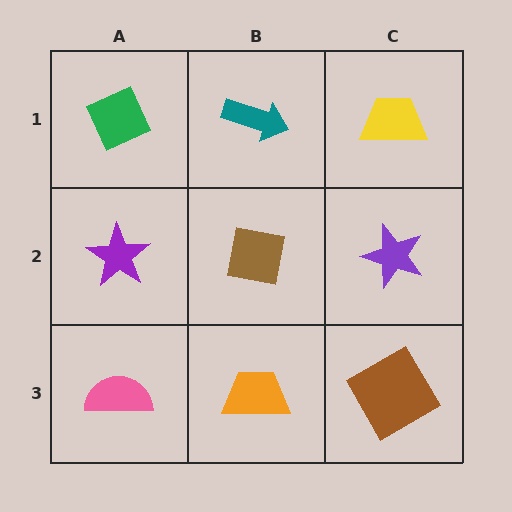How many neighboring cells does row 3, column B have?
3.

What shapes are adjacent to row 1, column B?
A brown square (row 2, column B), a green diamond (row 1, column A), a yellow trapezoid (row 1, column C).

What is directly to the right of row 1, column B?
A yellow trapezoid.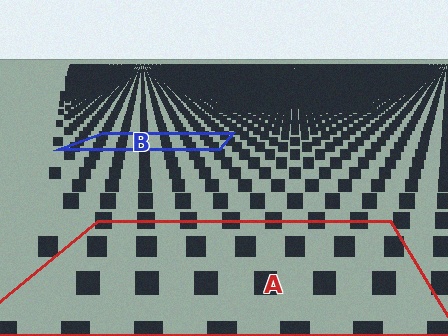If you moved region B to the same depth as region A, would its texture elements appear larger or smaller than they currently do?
They would appear larger. At a closer depth, the same texture elements are projected at a bigger on-screen size.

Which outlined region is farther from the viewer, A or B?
Region B is farther from the viewer — the texture elements inside it appear smaller and more densely packed.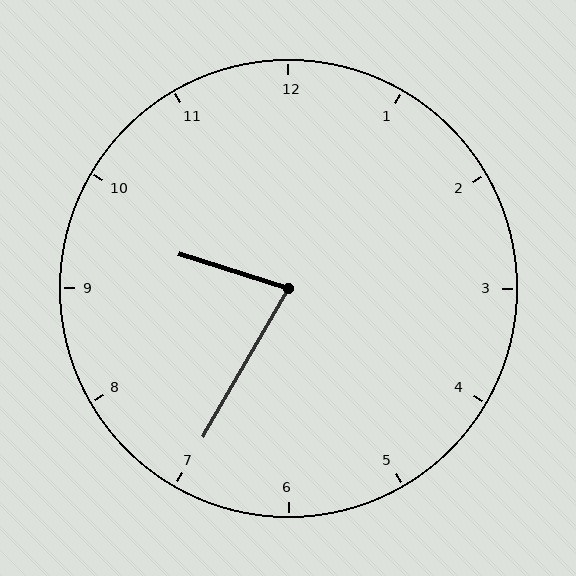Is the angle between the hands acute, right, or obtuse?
It is acute.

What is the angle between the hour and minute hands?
Approximately 78 degrees.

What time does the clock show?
9:35.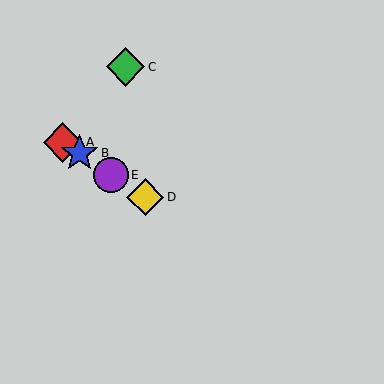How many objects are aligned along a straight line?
4 objects (A, B, D, E) are aligned along a straight line.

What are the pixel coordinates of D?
Object D is at (145, 197).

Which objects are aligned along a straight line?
Objects A, B, D, E are aligned along a straight line.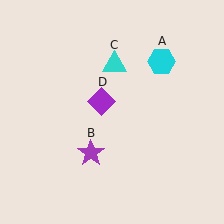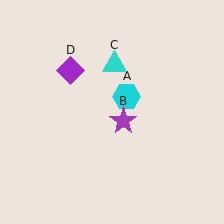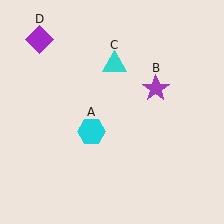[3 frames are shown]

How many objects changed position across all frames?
3 objects changed position: cyan hexagon (object A), purple star (object B), purple diamond (object D).